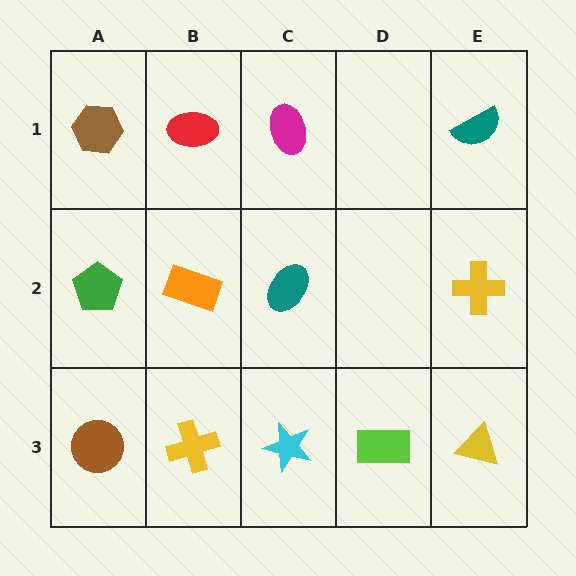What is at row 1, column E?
A teal semicircle.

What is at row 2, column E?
A yellow cross.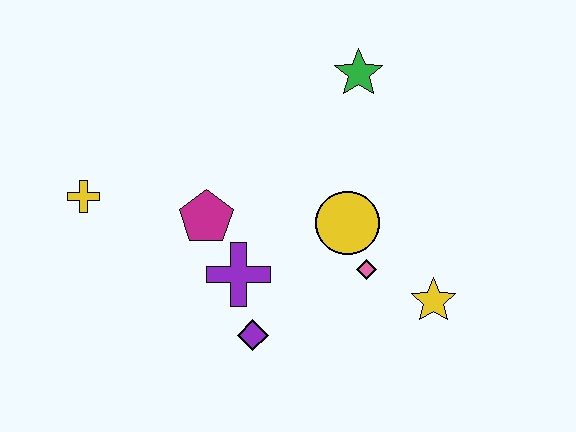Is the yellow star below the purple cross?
Yes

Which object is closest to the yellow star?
The pink diamond is closest to the yellow star.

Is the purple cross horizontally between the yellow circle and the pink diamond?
No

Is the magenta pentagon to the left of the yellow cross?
No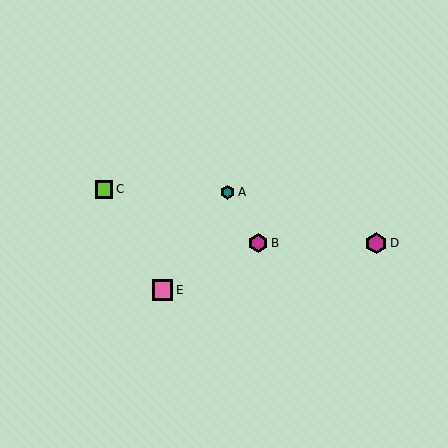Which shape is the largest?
The magenta hexagon (labeled D) is the largest.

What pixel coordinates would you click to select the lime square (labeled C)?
Click at (104, 189) to select the lime square C.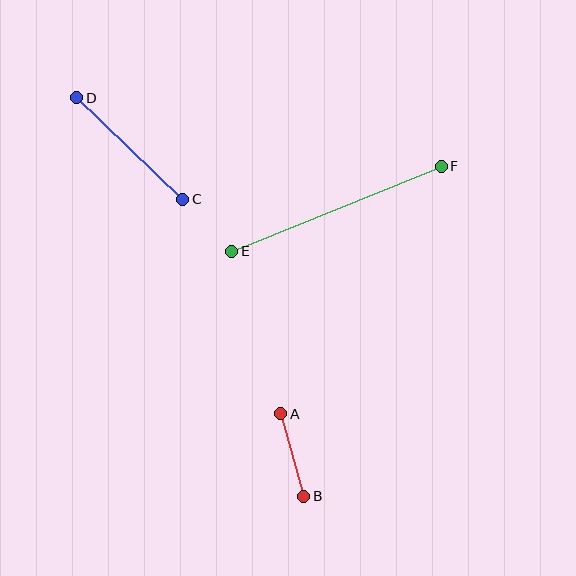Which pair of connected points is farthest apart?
Points E and F are farthest apart.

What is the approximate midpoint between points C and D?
The midpoint is at approximately (130, 149) pixels.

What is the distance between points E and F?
The distance is approximately 226 pixels.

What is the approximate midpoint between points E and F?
The midpoint is at approximately (336, 209) pixels.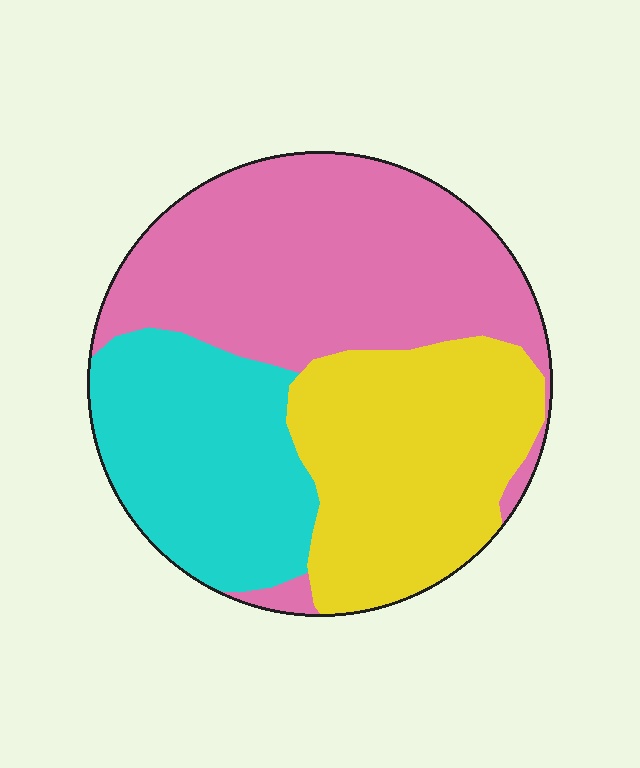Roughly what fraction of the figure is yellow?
Yellow covers about 30% of the figure.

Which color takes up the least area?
Cyan, at roughly 25%.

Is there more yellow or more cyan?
Yellow.